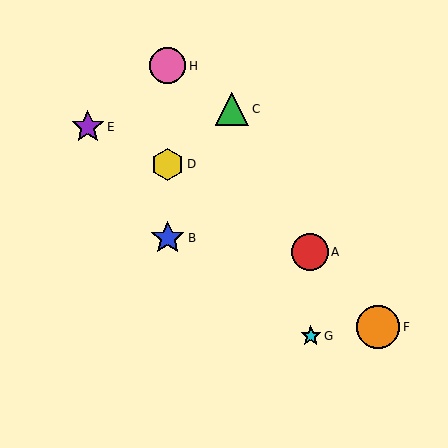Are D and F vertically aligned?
No, D is at x≈168 and F is at x≈378.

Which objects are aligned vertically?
Objects B, D, H are aligned vertically.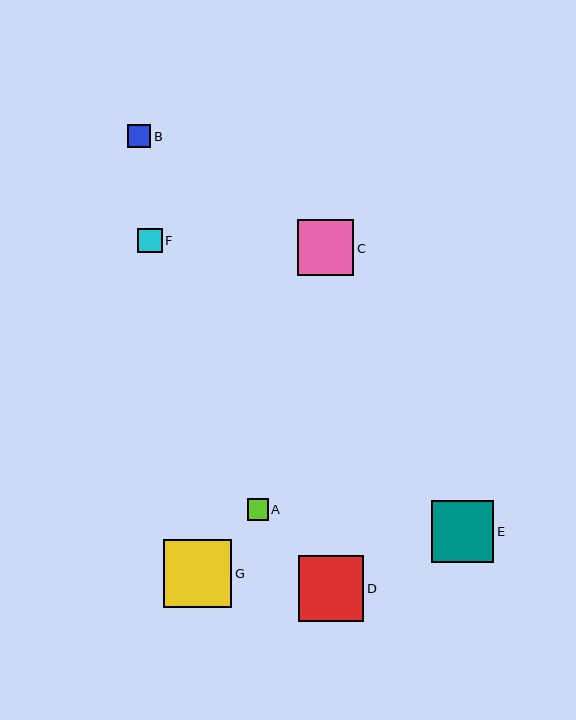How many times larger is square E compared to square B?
Square E is approximately 2.7 times the size of square B.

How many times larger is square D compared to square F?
Square D is approximately 2.7 times the size of square F.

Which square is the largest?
Square G is the largest with a size of approximately 68 pixels.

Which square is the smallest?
Square A is the smallest with a size of approximately 21 pixels.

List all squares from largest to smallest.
From largest to smallest: G, D, E, C, F, B, A.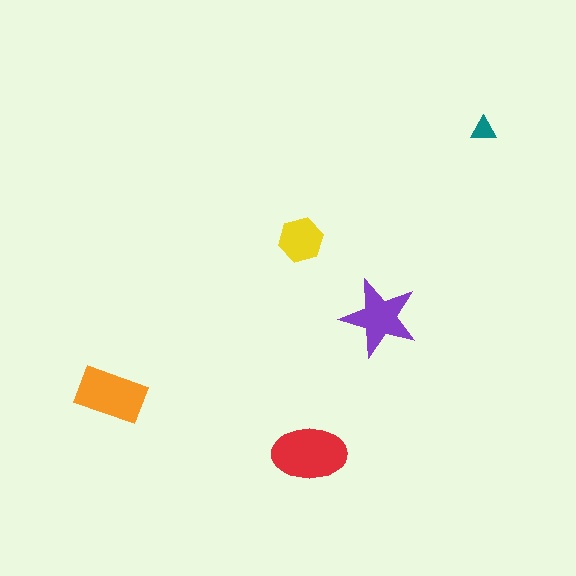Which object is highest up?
The teal triangle is topmost.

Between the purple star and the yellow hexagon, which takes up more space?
The purple star.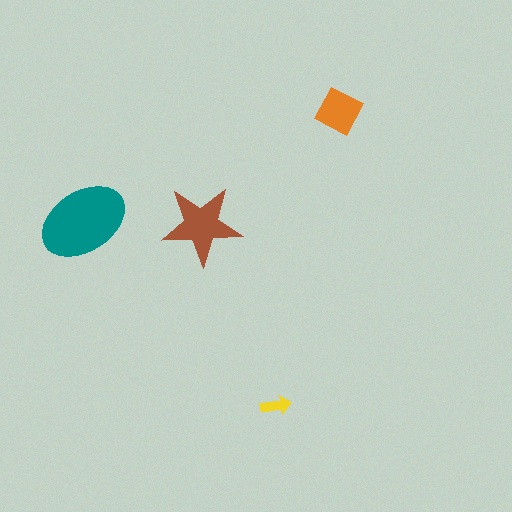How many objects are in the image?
There are 4 objects in the image.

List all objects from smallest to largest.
The yellow arrow, the orange square, the brown star, the teal ellipse.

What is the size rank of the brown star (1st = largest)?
2nd.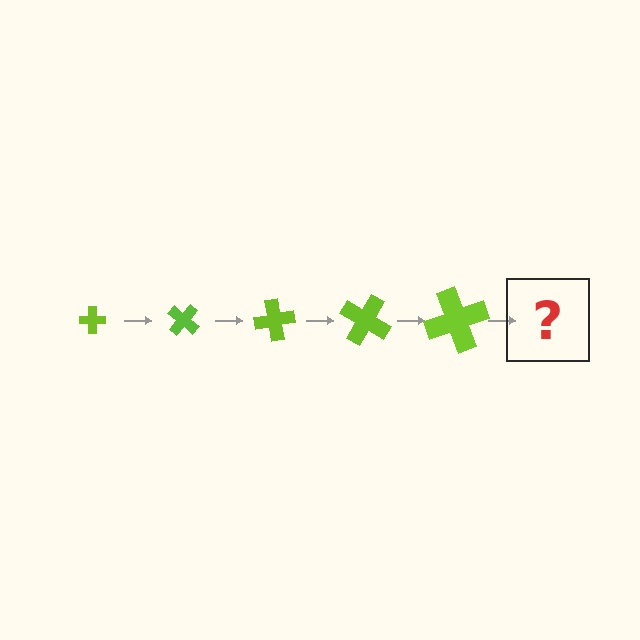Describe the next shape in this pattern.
It should be a cross, larger than the previous one and rotated 200 degrees from the start.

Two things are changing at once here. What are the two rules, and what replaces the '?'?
The two rules are that the cross grows larger each step and it rotates 40 degrees each step. The '?' should be a cross, larger than the previous one and rotated 200 degrees from the start.